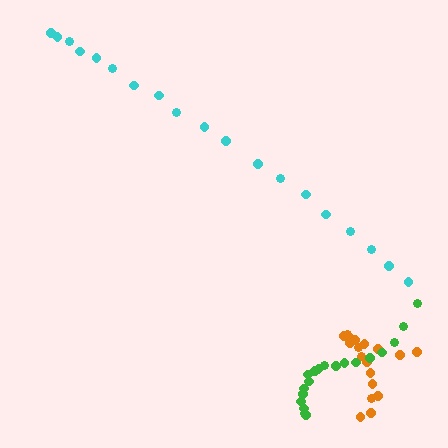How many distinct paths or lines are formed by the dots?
There are 3 distinct paths.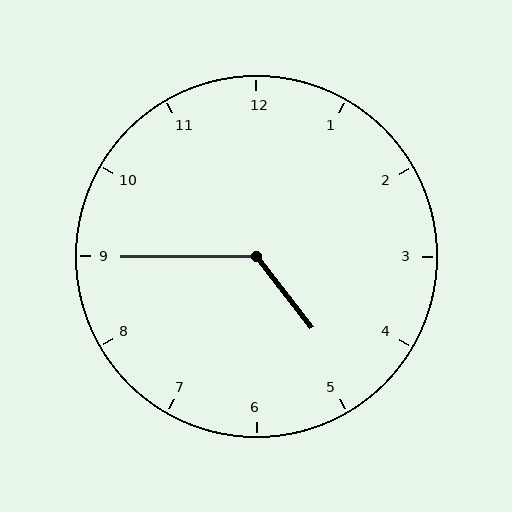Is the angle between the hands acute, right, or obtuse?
It is obtuse.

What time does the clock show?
4:45.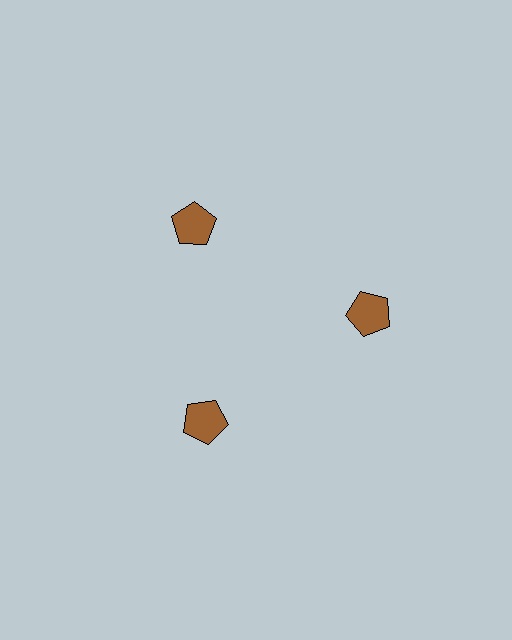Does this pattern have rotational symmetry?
Yes, this pattern has 3-fold rotational symmetry. It looks the same after rotating 120 degrees around the center.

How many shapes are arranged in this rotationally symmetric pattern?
There are 3 shapes, arranged in 3 groups of 1.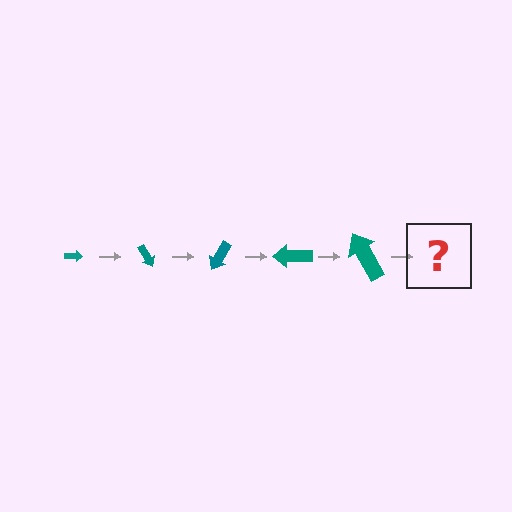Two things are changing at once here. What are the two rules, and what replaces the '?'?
The two rules are that the arrow grows larger each step and it rotates 60 degrees each step. The '?' should be an arrow, larger than the previous one and rotated 300 degrees from the start.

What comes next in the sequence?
The next element should be an arrow, larger than the previous one and rotated 300 degrees from the start.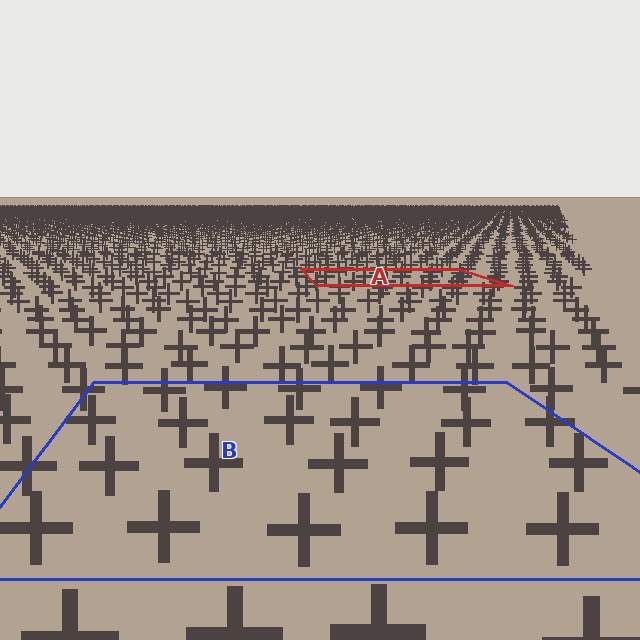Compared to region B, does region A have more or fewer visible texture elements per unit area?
Region A has more texture elements per unit area — they are packed more densely because it is farther away.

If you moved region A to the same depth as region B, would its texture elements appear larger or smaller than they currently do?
They would appear larger. At a closer depth, the same texture elements are projected at a bigger on-screen size.